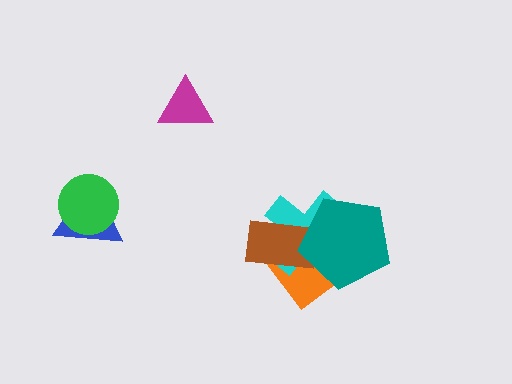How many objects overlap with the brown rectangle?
3 objects overlap with the brown rectangle.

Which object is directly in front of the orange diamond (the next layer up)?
The cyan cross is directly in front of the orange diamond.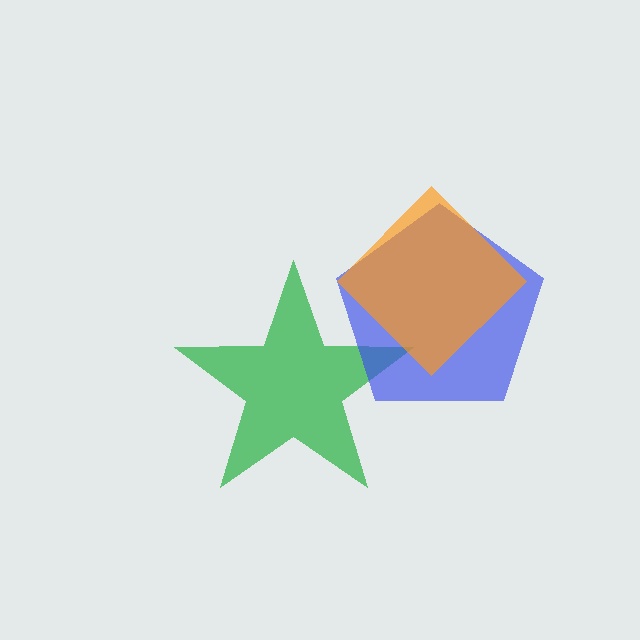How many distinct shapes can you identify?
There are 3 distinct shapes: a green star, a blue pentagon, an orange diamond.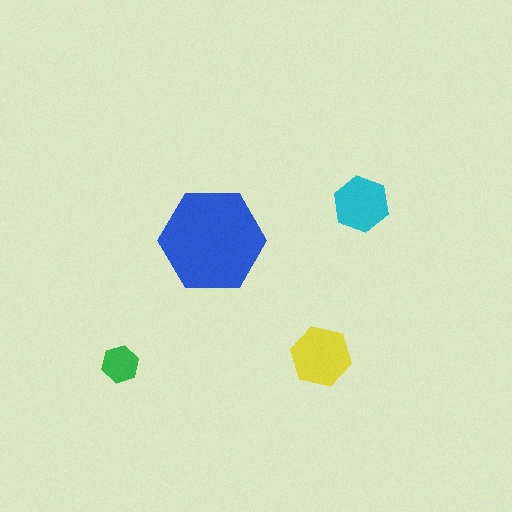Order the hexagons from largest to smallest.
the blue one, the yellow one, the cyan one, the green one.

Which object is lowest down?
The green hexagon is bottommost.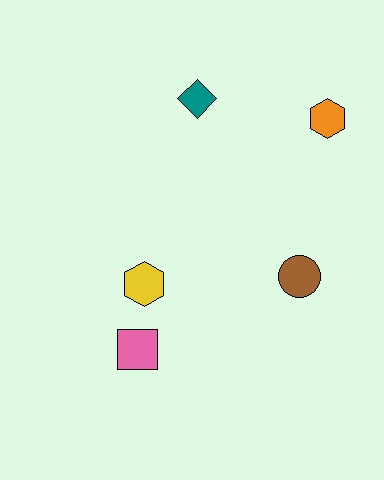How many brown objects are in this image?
There is 1 brown object.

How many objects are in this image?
There are 5 objects.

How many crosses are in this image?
There are no crosses.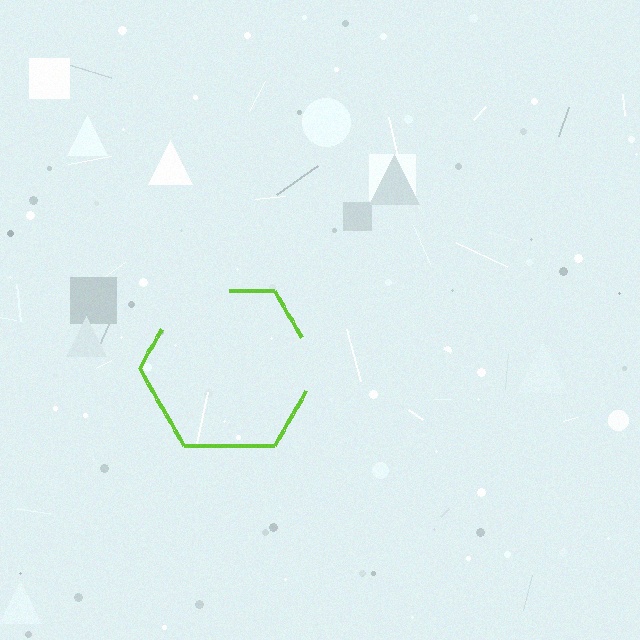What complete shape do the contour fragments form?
The contour fragments form a hexagon.